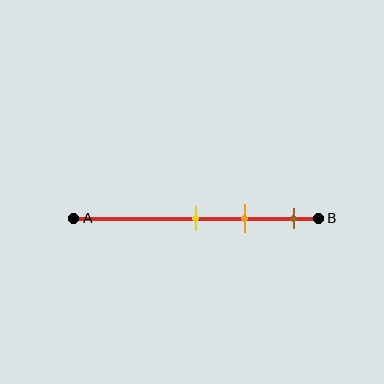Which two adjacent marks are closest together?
The yellow and orange marks are the closest adjacent pair.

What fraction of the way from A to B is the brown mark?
The brown mark is approximately 90% (0.9) of the way from A to B.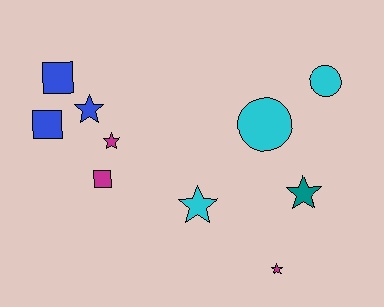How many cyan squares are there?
There are no cyan squares.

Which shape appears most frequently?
Star, with 5 objects.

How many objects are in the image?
There are 10 objects.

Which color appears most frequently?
Blue, with 3 objects.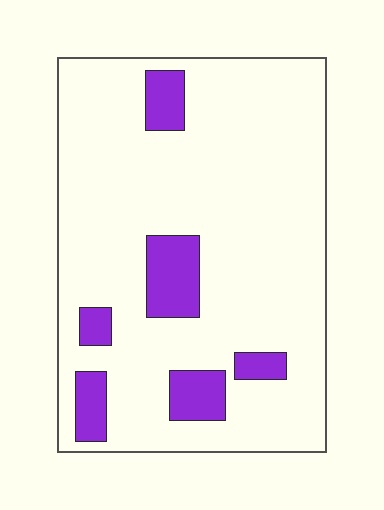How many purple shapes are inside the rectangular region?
6.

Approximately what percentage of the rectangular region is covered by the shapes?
Approximately 15%.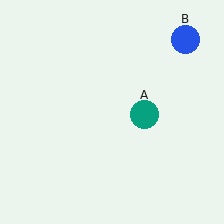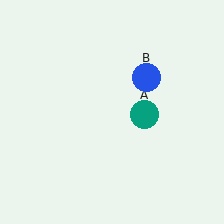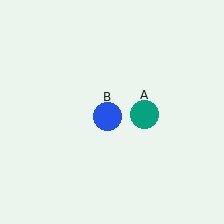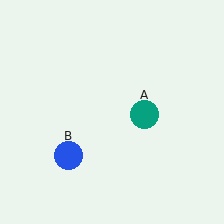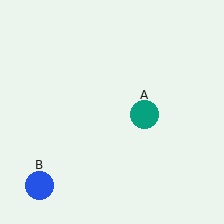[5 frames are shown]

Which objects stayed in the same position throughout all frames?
Teal circle (object A) remained stationary.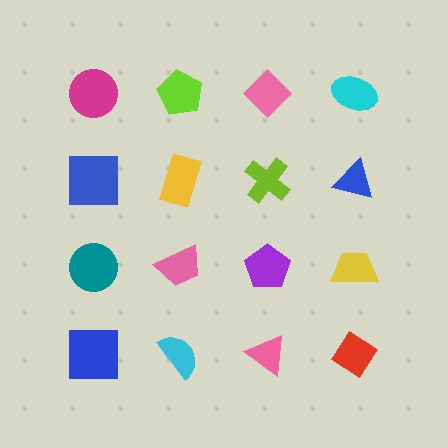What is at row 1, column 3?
A pink diamond.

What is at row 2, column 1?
A blue square.